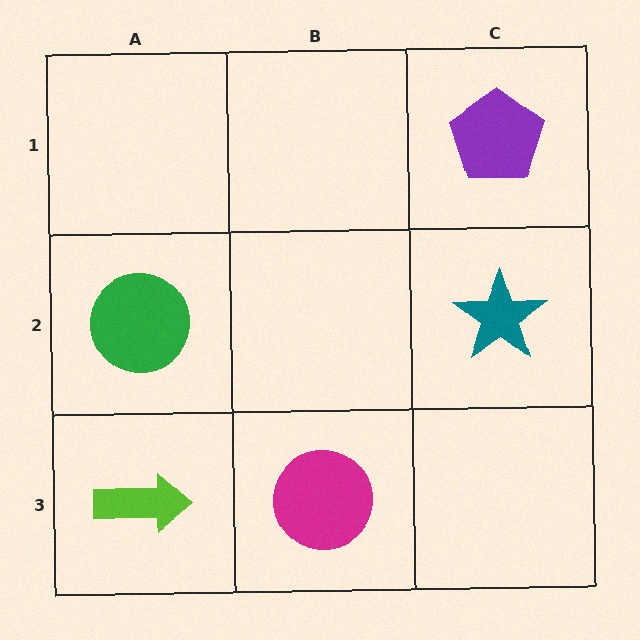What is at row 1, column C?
A purple pentagon.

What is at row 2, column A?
A green circle.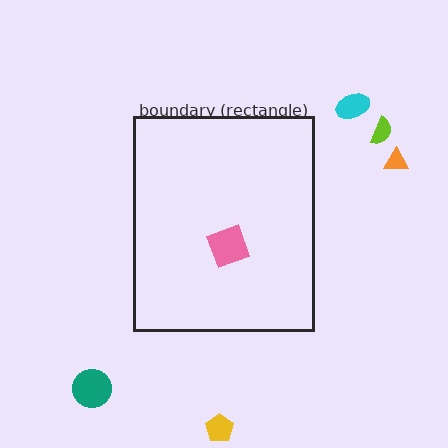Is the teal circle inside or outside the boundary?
Outside.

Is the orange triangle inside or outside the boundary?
Outside.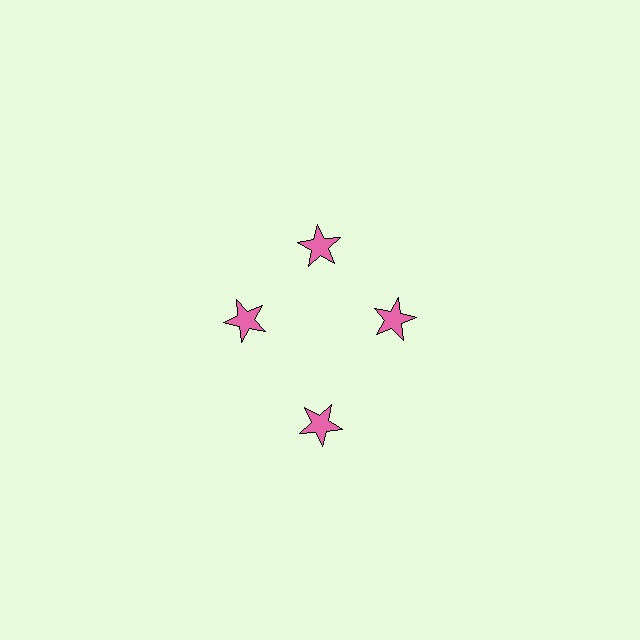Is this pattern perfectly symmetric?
No. The 4 pink stars are arranged in a ring, but one element near the 6 o'clock position is pushed outward from the center, breaking the 4-fold rotational symmetry.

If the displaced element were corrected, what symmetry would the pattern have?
It would have 4-fold rotational symmetry — the pattern would map onto itself every 90 degrees.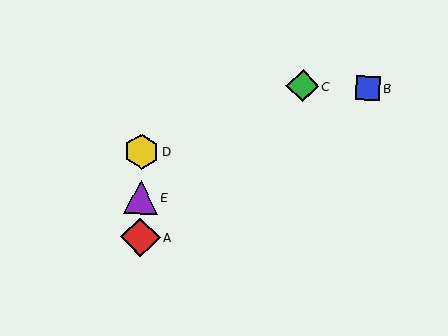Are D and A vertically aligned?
Yes, both are at x≈142.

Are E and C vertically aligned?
No, E is at x≈141 and C is at x≈303.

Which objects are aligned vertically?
Objects A, D, E are aligned vertically.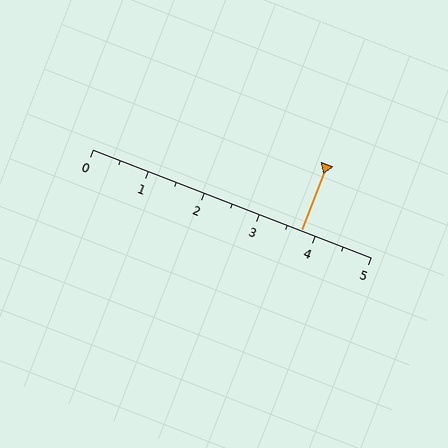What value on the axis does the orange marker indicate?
The marker indicates approximately 3.8.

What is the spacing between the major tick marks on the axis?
The major ticks are spaced 1 apart.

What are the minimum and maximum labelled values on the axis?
The axis runs from 0 to 5.